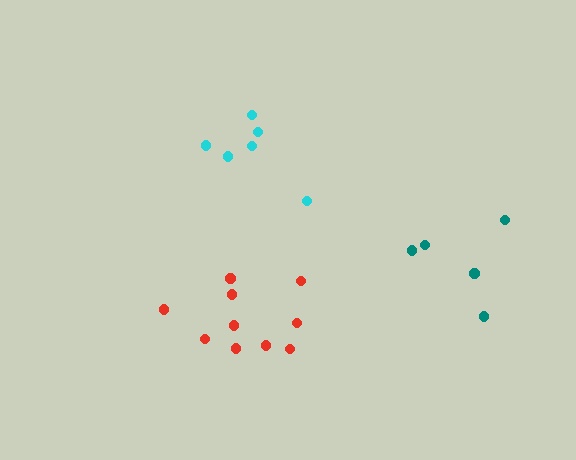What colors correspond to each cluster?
The clusters are colored: teal, cyan, red.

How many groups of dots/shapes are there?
There are 3 groups.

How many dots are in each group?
Group 1: 5 dots, Group 2: 6 dots, Group 3: 10 dots (21 total).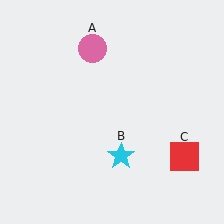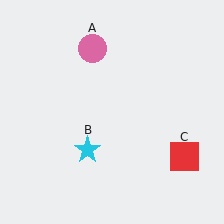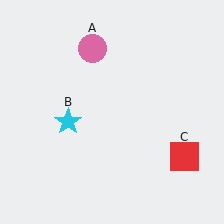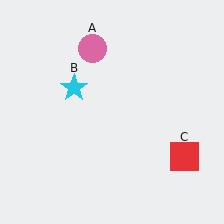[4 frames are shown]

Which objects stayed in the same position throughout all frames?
Pink circle (object A) and red square (object C) remained stationary.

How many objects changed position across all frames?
1 object changed position: cyan star (object B).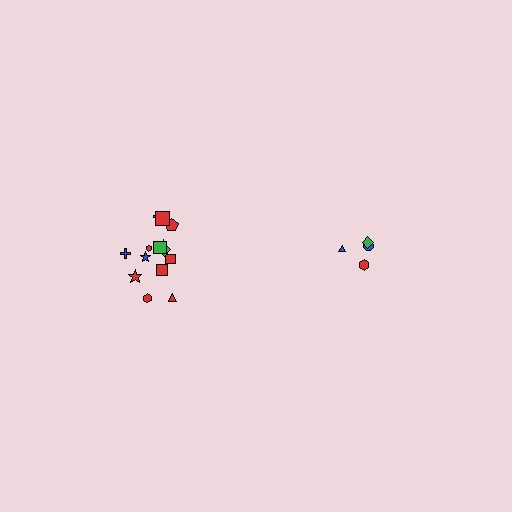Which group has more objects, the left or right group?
The left group.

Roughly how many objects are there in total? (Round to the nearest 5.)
Roughly 20 objects in total.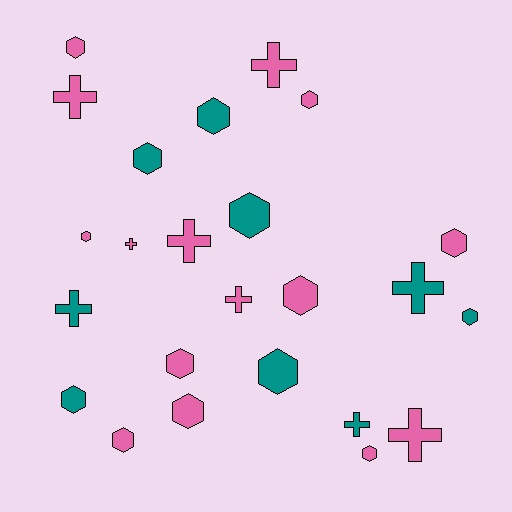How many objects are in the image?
There are 24 objects.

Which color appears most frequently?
Pink, with 15 objects.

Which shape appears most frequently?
Hexagon, with 15 objects.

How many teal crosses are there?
There are 3 teal crosses.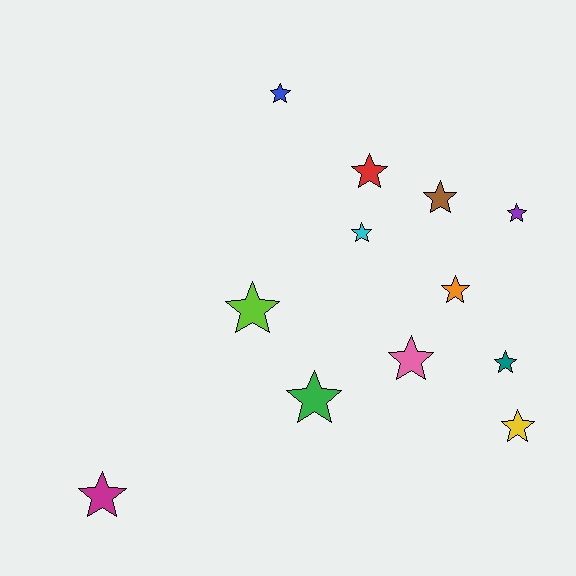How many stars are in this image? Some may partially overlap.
There are 12 stars.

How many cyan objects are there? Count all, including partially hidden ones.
There is 1 cyan object.